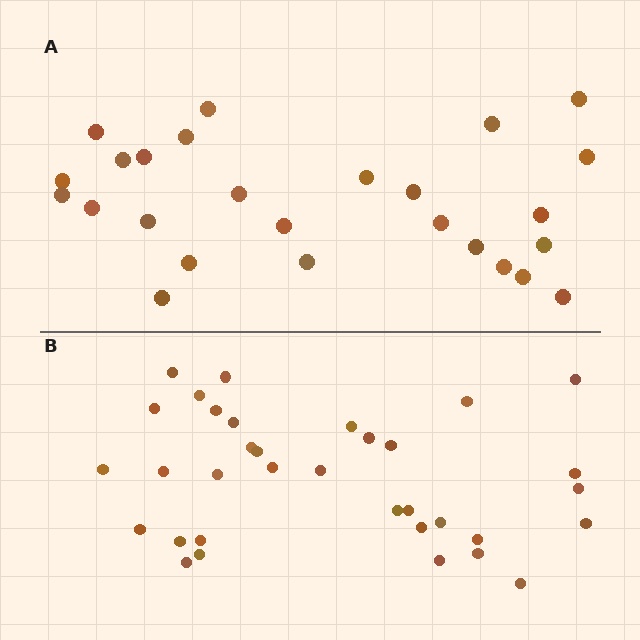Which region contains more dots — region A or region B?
Region B (the bottom region) has more dots.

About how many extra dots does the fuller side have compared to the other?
Region B has roughly 8 or so more dots than region A.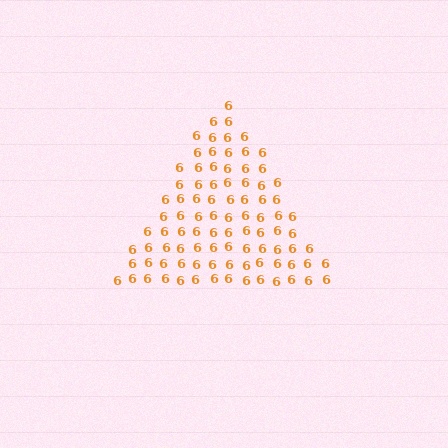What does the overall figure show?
The overall figure shows a triangle.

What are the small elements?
The small elements are digit 6's.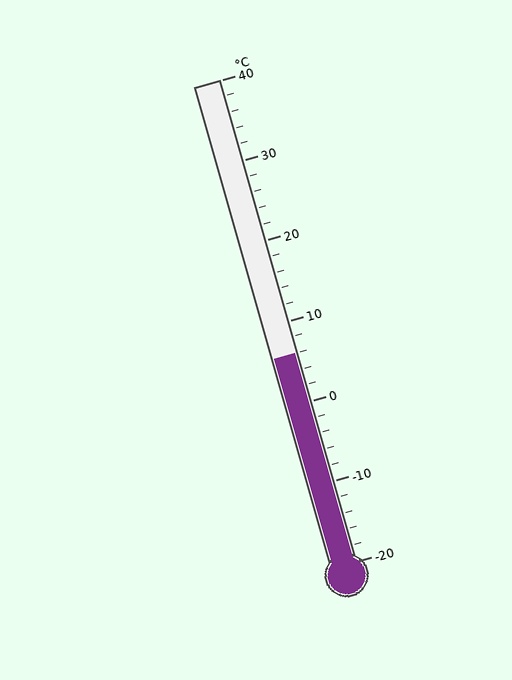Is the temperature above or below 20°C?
The temperature is below 20°C.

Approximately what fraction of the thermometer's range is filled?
The thermometer is filled to approximately 45% of its range.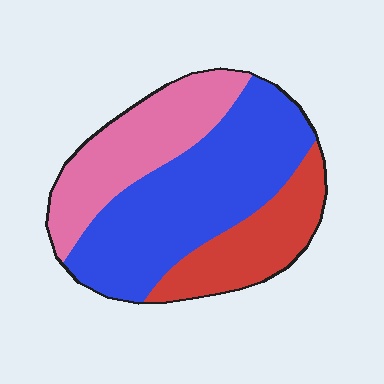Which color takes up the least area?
Red, at roughly 20%.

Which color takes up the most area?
Blue, at roughly 50%.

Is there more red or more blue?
Blue.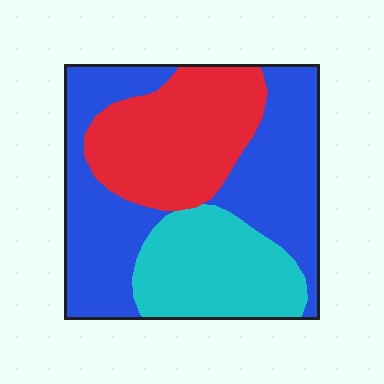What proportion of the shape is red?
Red covers roughly 30% of the shape.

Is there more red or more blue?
Blue.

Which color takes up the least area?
Cyan, at roughly 25%.